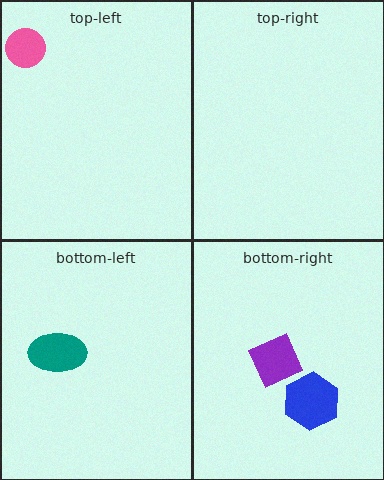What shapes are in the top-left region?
The pink circle.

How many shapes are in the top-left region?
1.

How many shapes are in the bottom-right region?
2.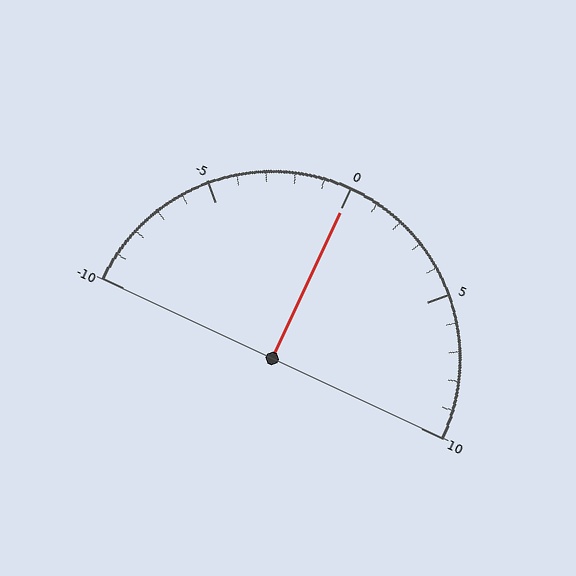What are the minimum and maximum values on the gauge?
The gauge ranges from -10 to 10.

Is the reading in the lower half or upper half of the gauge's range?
The reading is in the upper half of the range (-10 to 10).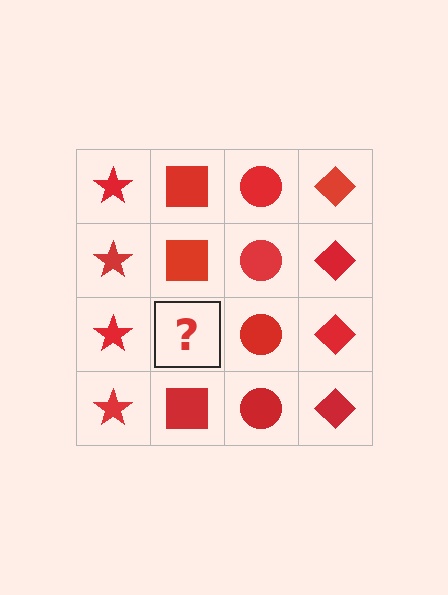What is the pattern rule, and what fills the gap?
The rule is that each column has a consistent shape. The gap should be filled with a red square.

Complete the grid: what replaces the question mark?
The question mark should be replaced with a red square.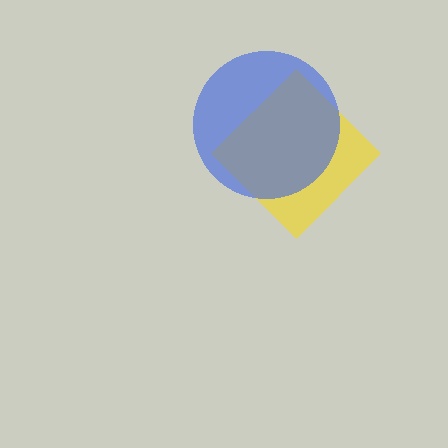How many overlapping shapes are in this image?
There are 2 overlapping shapes in the image.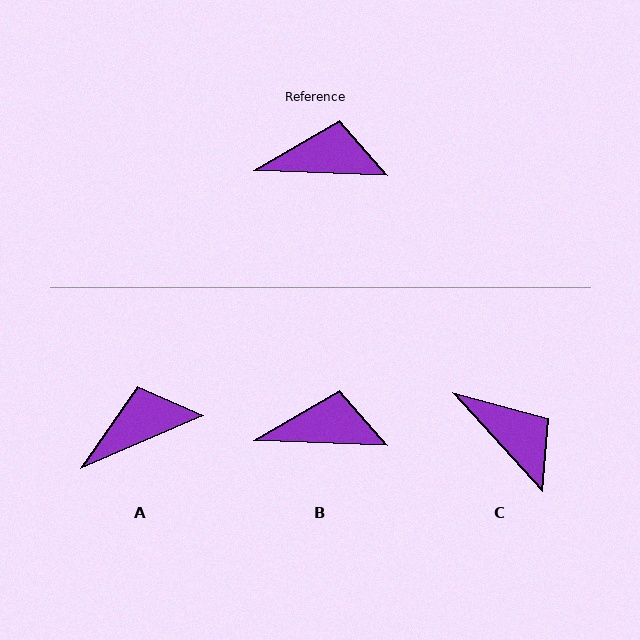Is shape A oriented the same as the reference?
No, it is off by about 25 degrees.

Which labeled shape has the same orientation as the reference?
B.